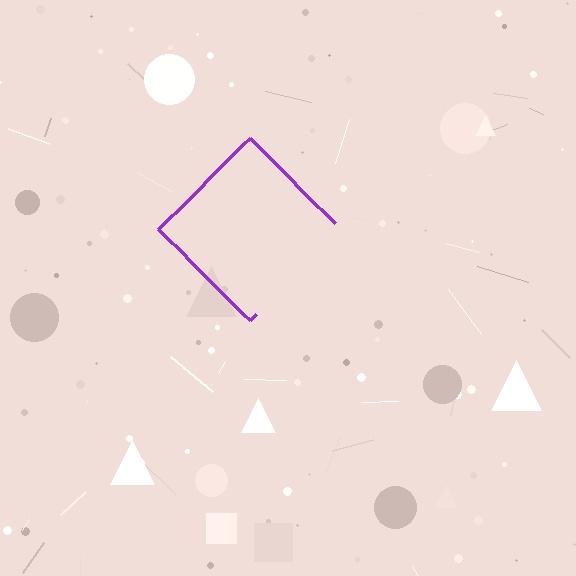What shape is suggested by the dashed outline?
The dashed outline suggests a diamond.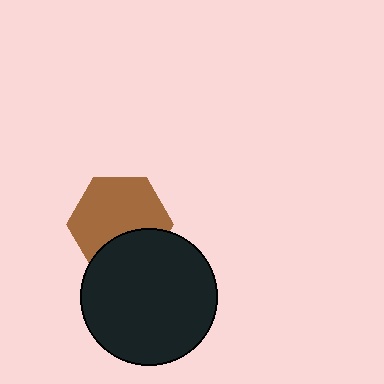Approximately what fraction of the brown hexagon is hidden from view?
Roughly 32% of the brown hexagon is hidden behind the black circle.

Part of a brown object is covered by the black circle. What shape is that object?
It is a hexagon.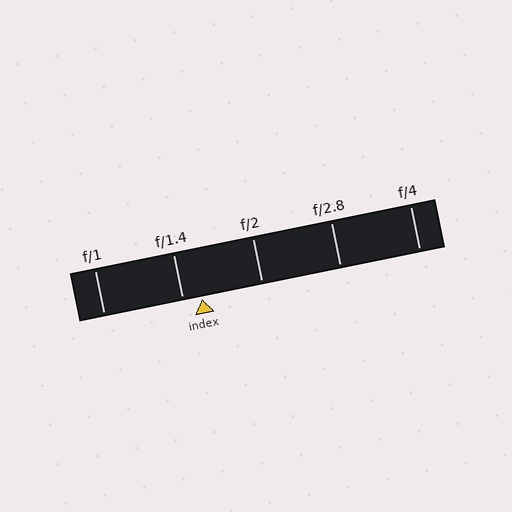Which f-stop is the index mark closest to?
The index mark is closest to f/1.4.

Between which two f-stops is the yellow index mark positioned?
The index mark is between f/1.4 and f/2.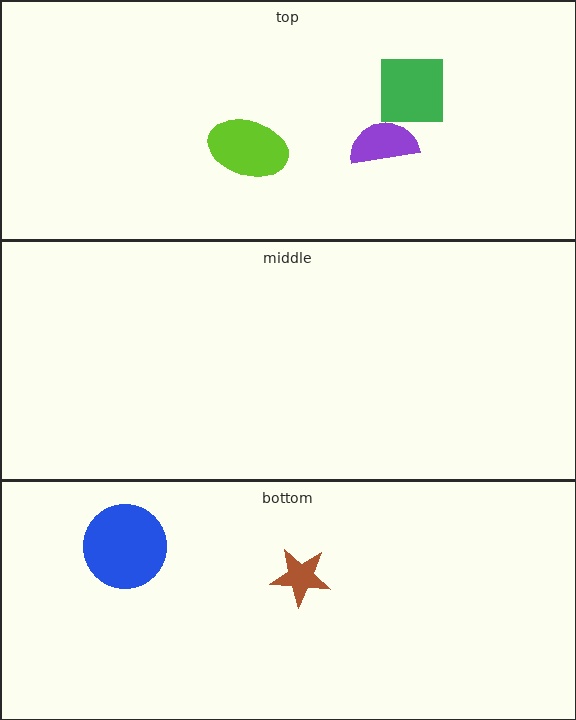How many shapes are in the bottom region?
2.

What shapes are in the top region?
The green square, the lime ellipse, the purple semicircle.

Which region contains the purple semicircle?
The top region.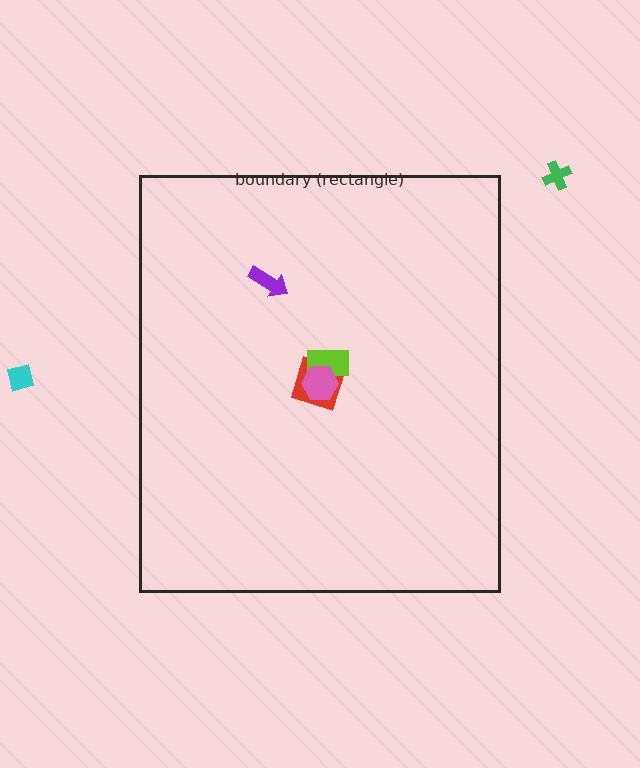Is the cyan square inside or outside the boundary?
Outside.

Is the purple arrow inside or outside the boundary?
Inside.